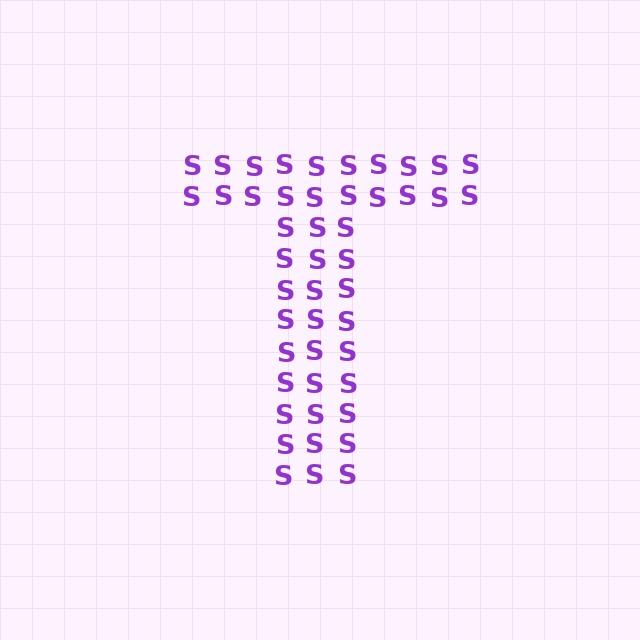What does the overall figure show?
The overall figure shows the letter T.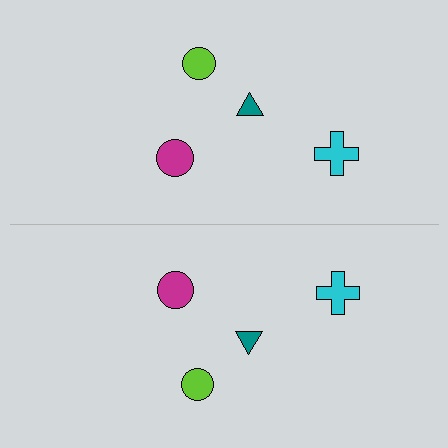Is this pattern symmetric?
Yes, this pattern has bilateral (reflection) symmetry.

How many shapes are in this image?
There are 8 shapes in this image.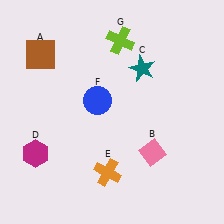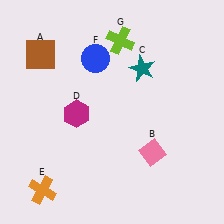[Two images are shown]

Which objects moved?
The objects that moved are: the magenta hexagon (D), the orange cross (E), the blue circle (F).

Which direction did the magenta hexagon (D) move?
The magenta hexagon (D) moved right.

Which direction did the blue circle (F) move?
The blue circle (F) moved up.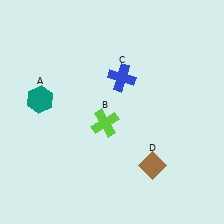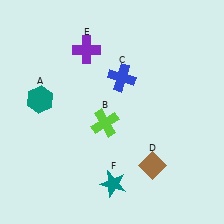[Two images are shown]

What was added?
A purple cross (E), a teal star (F) were added in Image 2.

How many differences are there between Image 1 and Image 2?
There are 2 differences between the two images.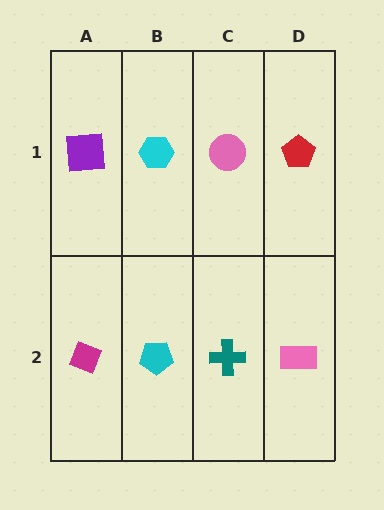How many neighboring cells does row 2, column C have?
3.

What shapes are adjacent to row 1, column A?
A magenta diamond (row 2, column A), a cyan hexagon (row 1, column B).